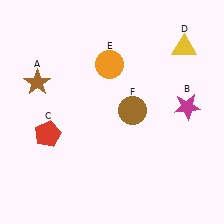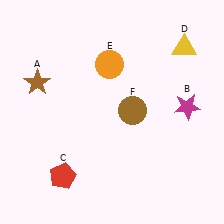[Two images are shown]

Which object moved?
The red pentagon (C) moved down.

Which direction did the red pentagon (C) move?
The red pentagon (C) moved down.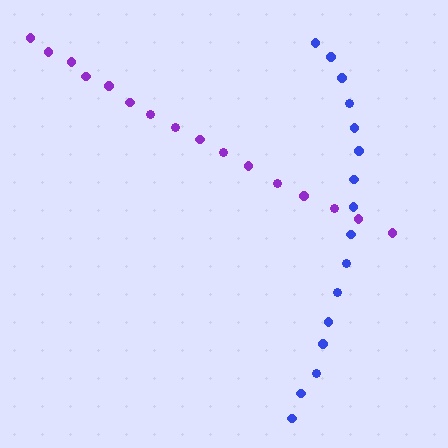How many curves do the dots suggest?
There are 2 distinct paths.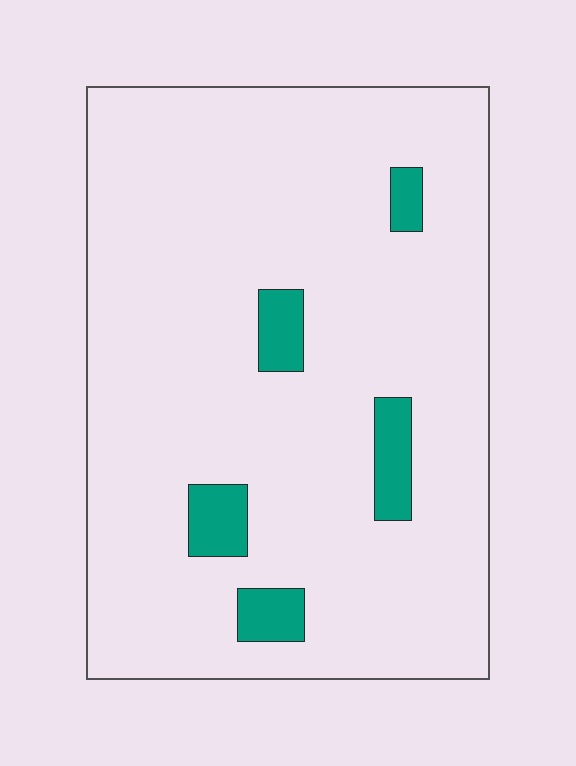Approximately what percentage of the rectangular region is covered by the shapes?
Approximately 10%.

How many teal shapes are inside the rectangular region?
5.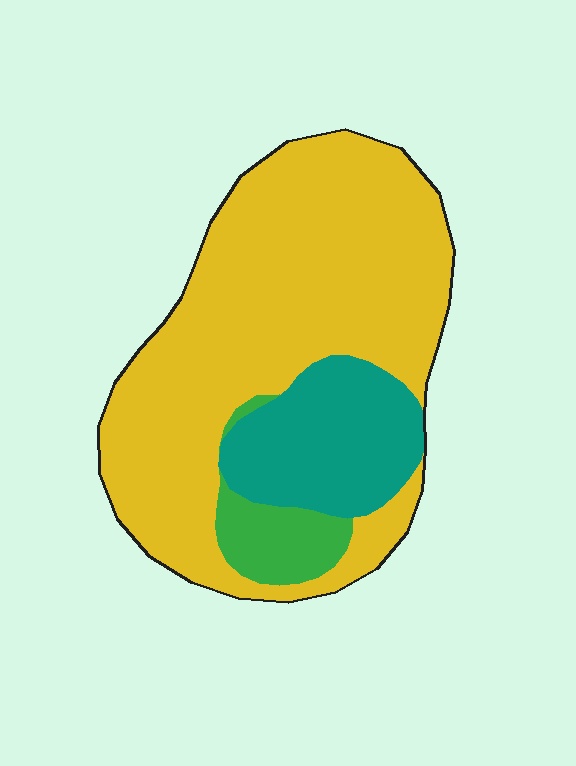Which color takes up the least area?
Green, at roughly 10%.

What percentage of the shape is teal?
Teal takes up about one fifth (1/5) of the shape.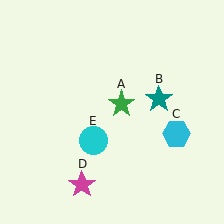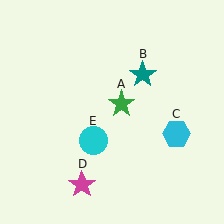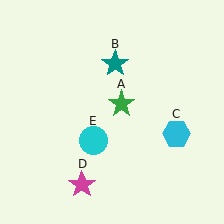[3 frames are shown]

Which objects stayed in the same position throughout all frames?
Green star (object A) and cyan hexagon (object C) and magenta star (object D) and cyan circle (object E) remained stationary.